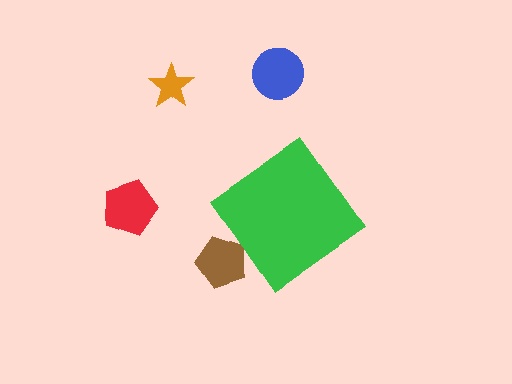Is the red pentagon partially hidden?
No, the red pentagon is fully visible.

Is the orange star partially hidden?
No, the orange star is fully visible.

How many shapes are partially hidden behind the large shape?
1 shape is partially hidden.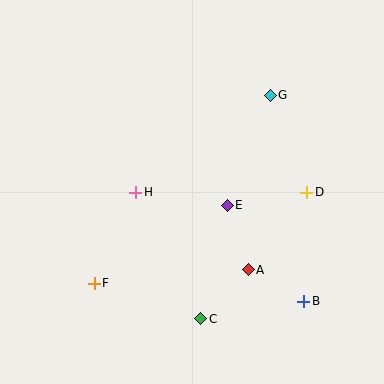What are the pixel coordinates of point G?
Point G is at (270, 95).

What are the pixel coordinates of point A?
Point A is at (248, 270).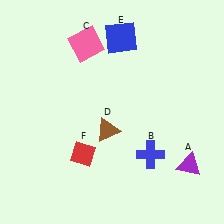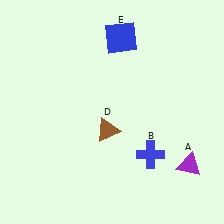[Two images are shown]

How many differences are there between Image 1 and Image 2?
There are 2 differences between the two images.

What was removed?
The red diamond (F), the pink square (C) were removed in Image 2.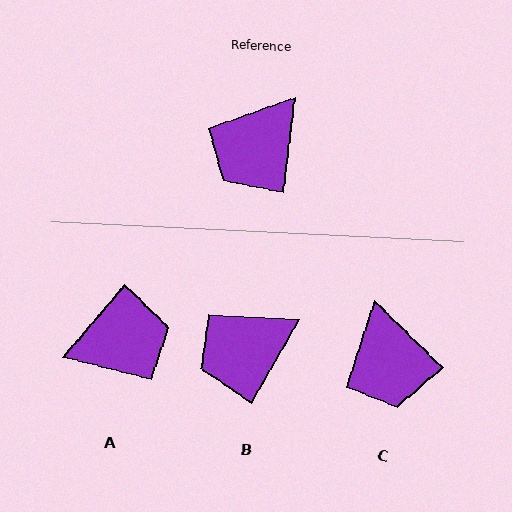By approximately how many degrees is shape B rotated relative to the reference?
Approximately 23 degrees clockwise.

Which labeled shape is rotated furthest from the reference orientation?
A, about 146 degrees away.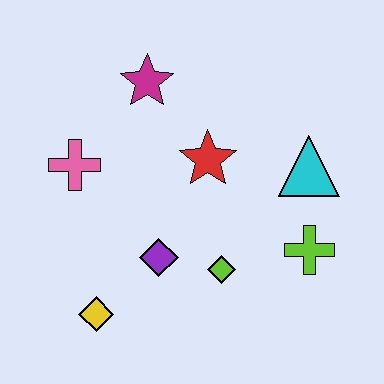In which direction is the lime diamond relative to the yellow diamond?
The lime diamond is to the right of the yellow diamond.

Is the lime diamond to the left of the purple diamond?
No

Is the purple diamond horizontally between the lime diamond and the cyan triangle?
No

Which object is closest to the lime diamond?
The purple diamond is closest to the lime diamond.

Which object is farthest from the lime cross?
The pink cross is farthest from the lime cross.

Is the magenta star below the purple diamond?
No